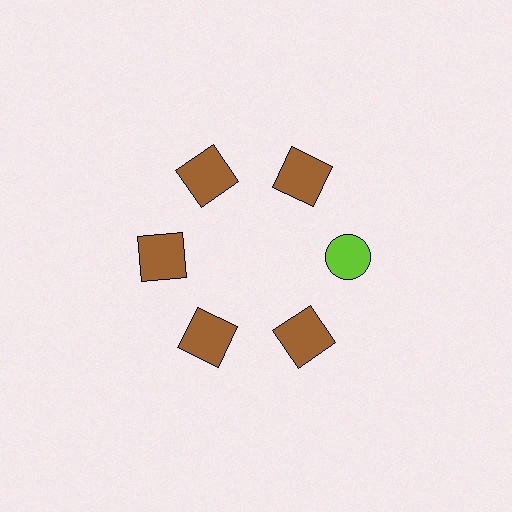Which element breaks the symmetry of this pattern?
The lime circle at roughly the 3 o'clock position breaks the symmetry. All other shapes are brown squares.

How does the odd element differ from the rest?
It differs in both color (lime instead of brown) and shape (circle instead of square).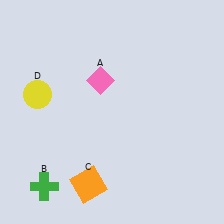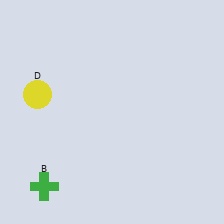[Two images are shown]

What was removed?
The orange square (C), the pink diamond (A) were removed in Image 2.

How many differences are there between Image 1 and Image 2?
There are 2 differences between the two images.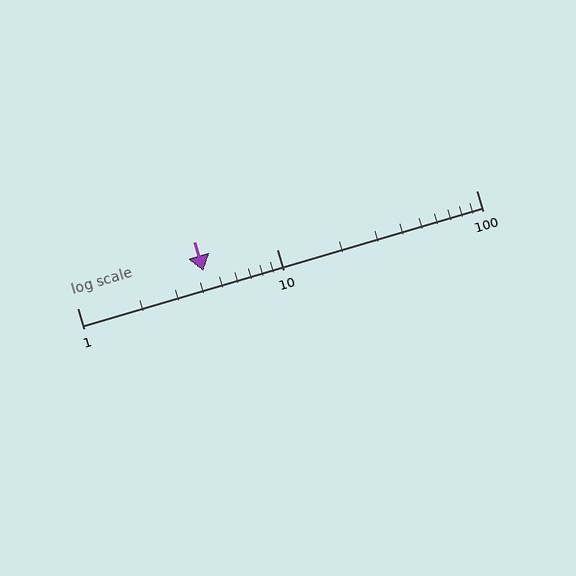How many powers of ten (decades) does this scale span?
The scale spans 2 decades, from 1 to 100.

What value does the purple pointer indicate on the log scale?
The pointer indicates approximately 4.3.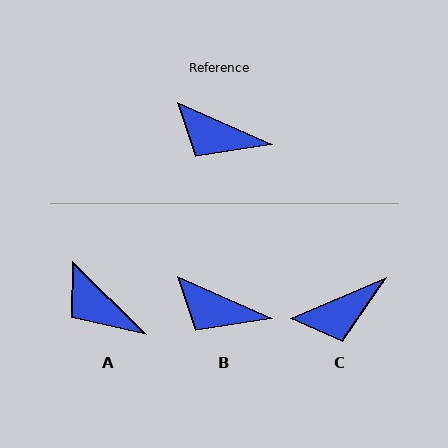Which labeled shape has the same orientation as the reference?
B.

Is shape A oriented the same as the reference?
No, it is off by about 21 degrees.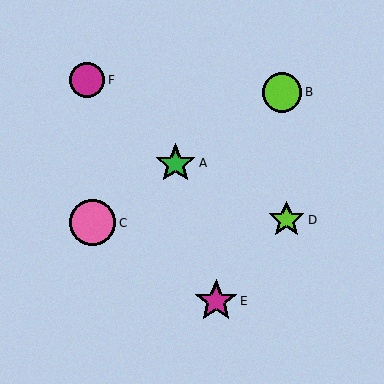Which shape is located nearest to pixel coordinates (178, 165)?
The green star (labeled A) at (175, 163) is nearest to that location.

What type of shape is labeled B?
Shape B is a lime circle.